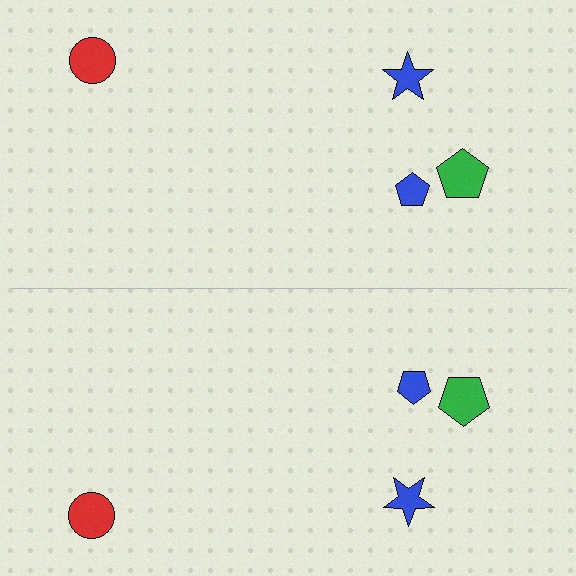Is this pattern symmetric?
Yes, this pattern has bilateral (reflection) symmetry.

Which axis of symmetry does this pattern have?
The pattern has a horizontal axis of symmetry running through the center of the image.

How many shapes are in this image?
There are 8 shapes in this image.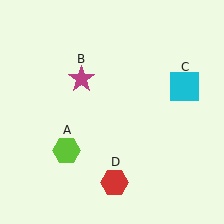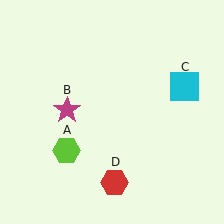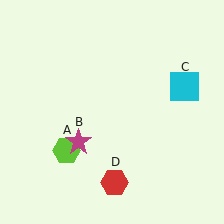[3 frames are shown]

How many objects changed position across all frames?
1 object changed position: magenta star (object B).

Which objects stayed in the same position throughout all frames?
Lime hexagon (object A) and cyan square (object C) and red hexagon (object D) remained stationary.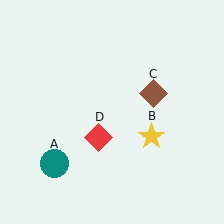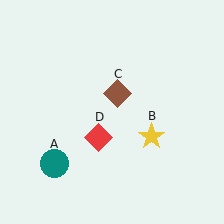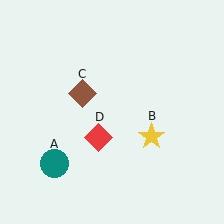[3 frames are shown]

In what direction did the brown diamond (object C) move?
The brown diamond (object C) moved left.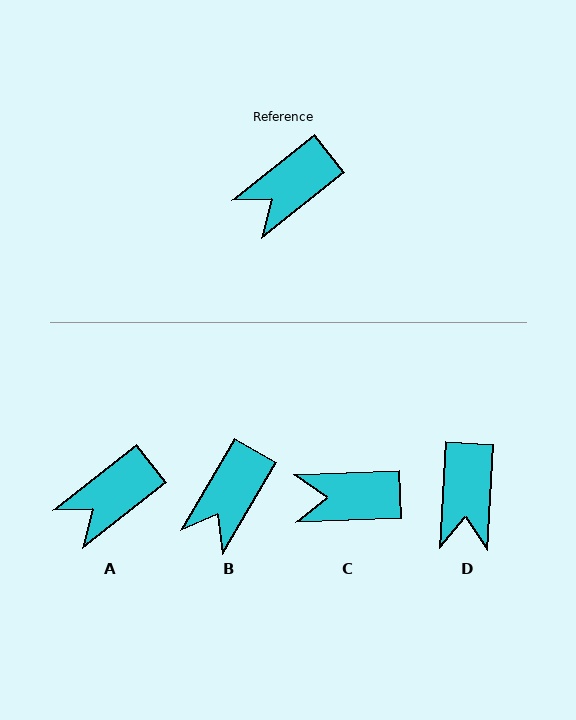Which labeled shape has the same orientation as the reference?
A.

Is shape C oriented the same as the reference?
No, it is off by about 36 degrees.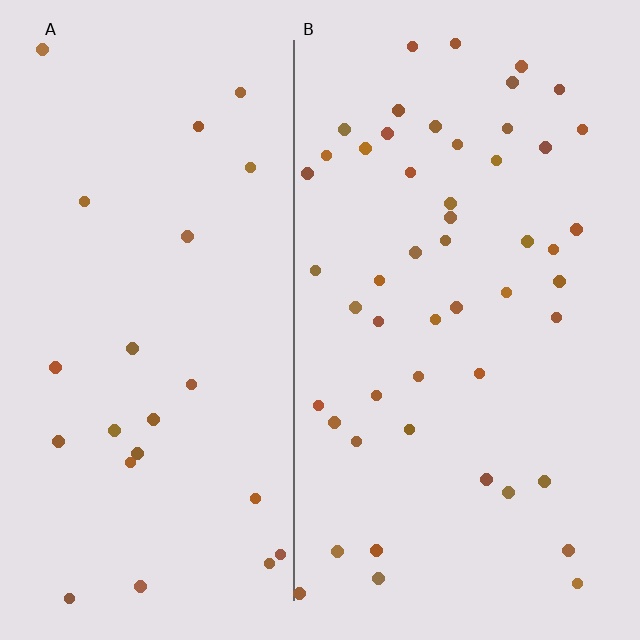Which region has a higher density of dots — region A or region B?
B (the right).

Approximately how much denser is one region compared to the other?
Approximately 2.2× — region B over region A.